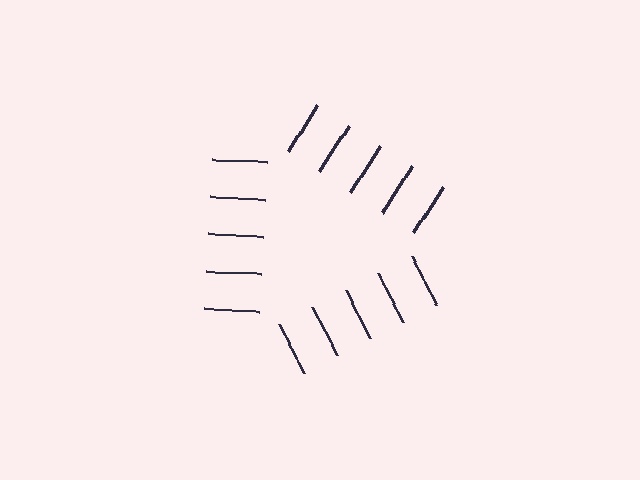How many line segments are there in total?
15 — 5 along each of the 3 edges.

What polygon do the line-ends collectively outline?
An illusory triangle — the line segments terminate on its edges but no continuous stroke is drawn.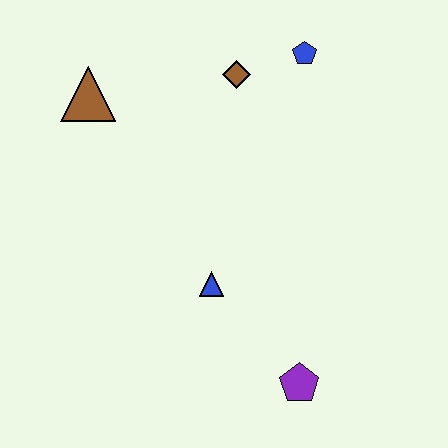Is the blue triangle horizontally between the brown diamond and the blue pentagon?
No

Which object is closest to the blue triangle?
The purple pentagon is closest to the blue triangle.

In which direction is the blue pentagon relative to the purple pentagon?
The blue pentagon is above the purple pentagon.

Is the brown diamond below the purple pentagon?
No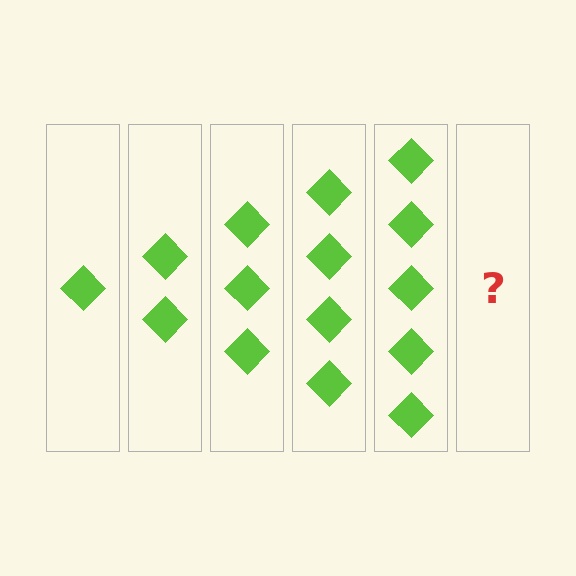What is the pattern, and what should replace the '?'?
The pattern is that each step adds one more diamond. The '?' should be 6 diamonds.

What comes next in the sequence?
The next element should be 6 diamonds.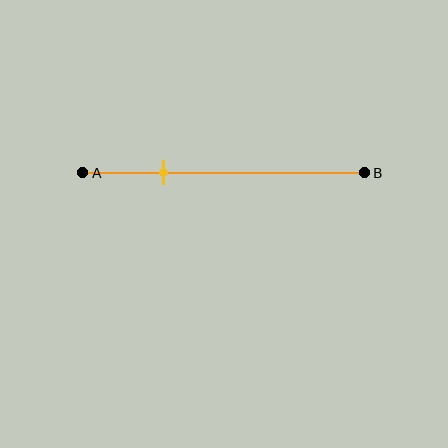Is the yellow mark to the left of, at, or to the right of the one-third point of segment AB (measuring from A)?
The yellow mark is to the left of the one-third point of segment AB.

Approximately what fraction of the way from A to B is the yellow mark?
The yellow mark is approximately 30% of the way from A to B.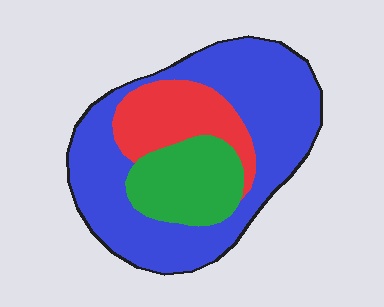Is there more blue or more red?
Blue.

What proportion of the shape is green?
Green covers roughly 20% of the shape.